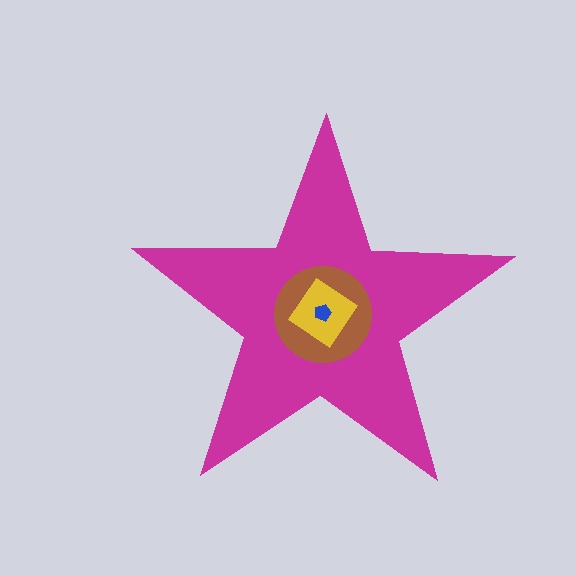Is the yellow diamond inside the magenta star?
Yes.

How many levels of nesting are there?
4.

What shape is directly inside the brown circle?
The yellow diamond.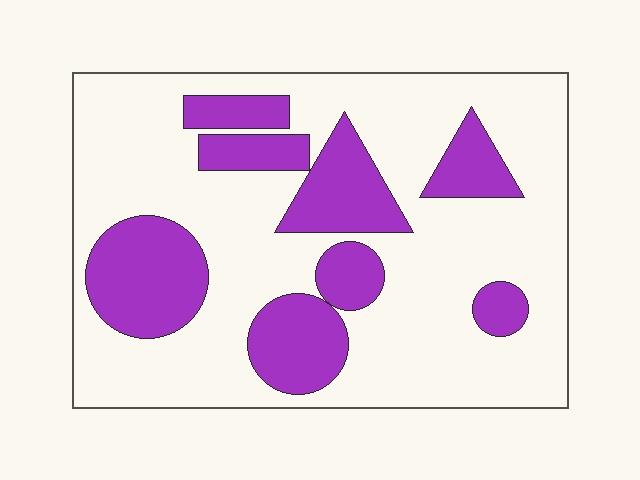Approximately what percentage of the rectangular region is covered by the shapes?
Approximately 30%.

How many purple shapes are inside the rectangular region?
8.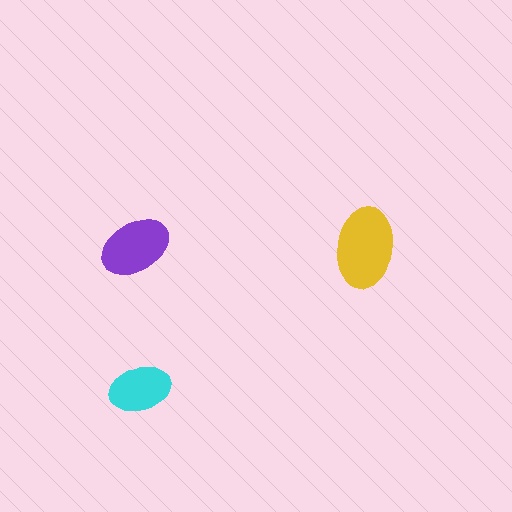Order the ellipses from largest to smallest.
the yellow one, the purple one, the cyan one.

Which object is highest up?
The purple ellipse is topmost.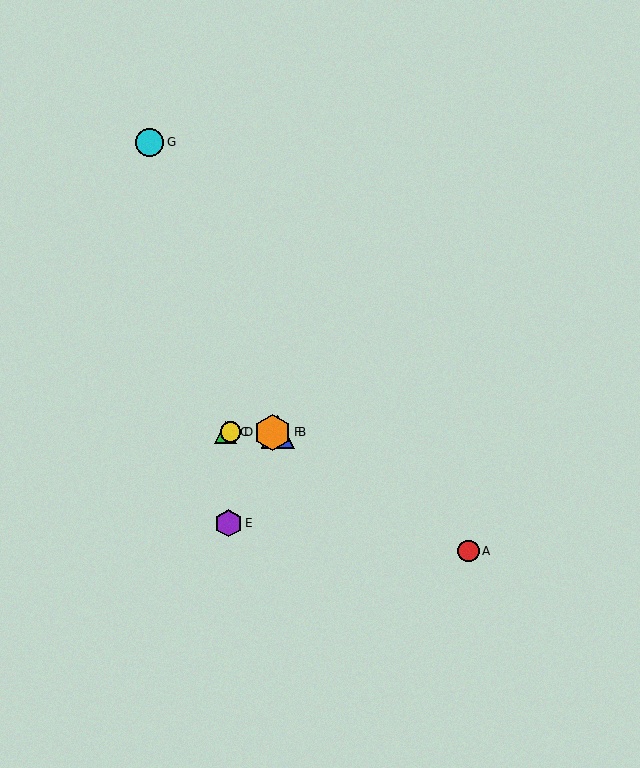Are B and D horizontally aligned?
Yes, both are at y≈432.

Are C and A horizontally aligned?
No, C is at y≈432 and A is at y≈551.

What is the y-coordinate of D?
Object D is at y≈432.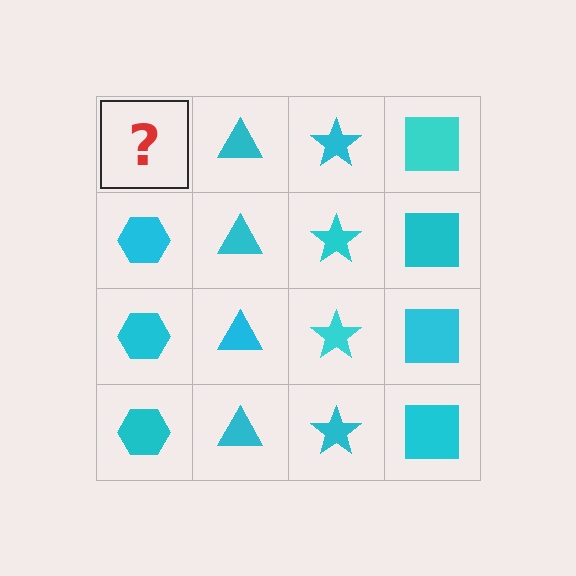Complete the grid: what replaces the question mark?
The question mark should be replaced with a cyan hexagon.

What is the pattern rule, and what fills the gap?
The rule is that each column has a consistent shape. The gap should be filled with a cyan hexagon.